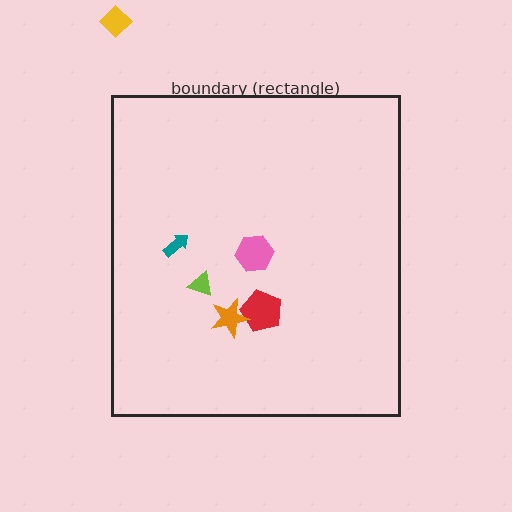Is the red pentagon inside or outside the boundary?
Inside.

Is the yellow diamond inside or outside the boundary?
Outside.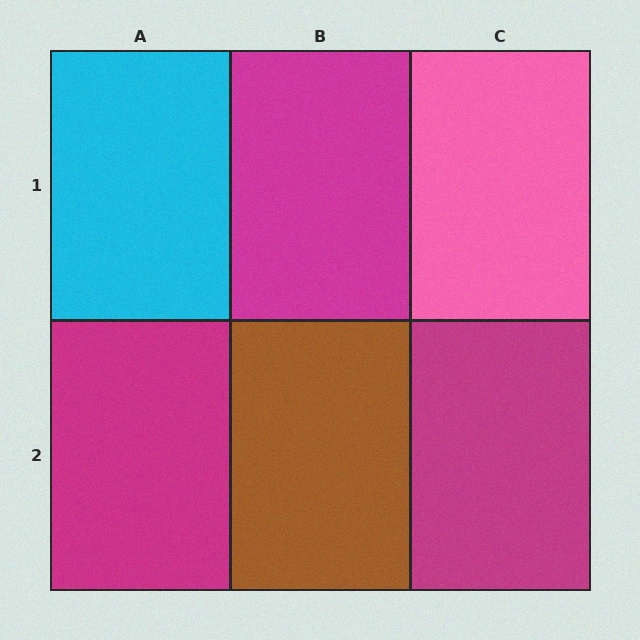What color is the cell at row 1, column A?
Cyan.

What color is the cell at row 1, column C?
Pink.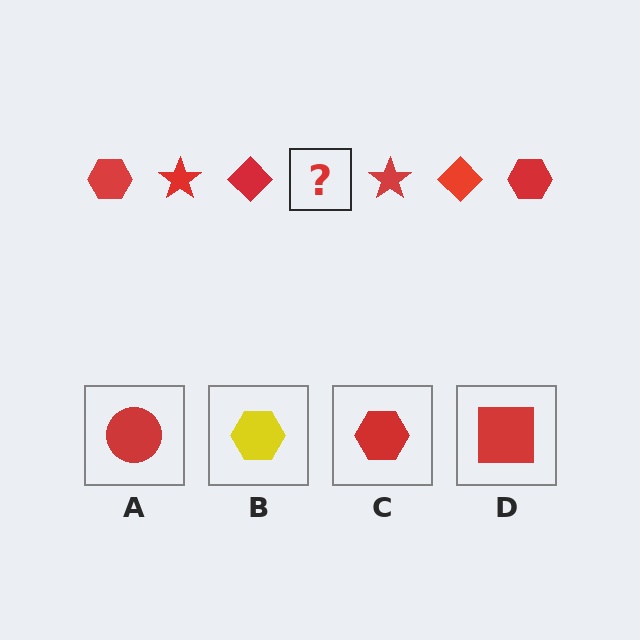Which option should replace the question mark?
Option C.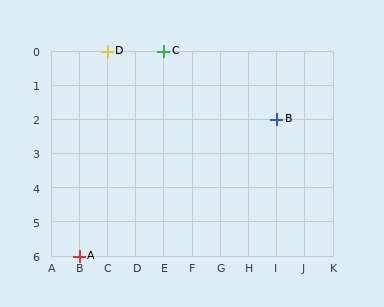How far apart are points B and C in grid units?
Points B and C are 4 columns and 2 rows apart (about 4.5 grid units diagonally).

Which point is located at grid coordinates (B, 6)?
Point A is at (B, 6).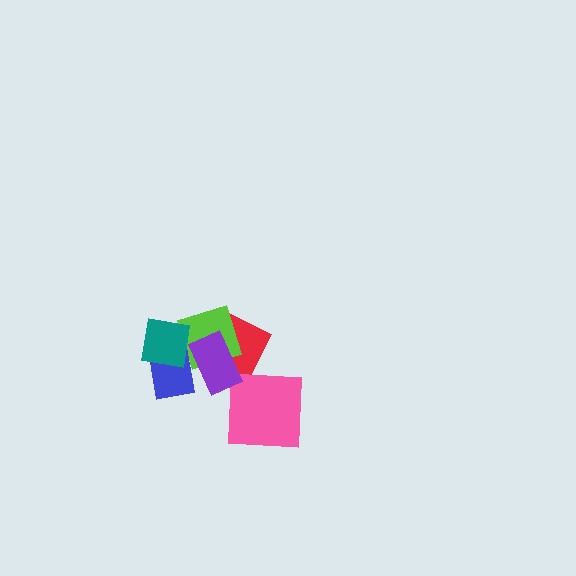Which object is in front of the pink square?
The purple rectangle is in front of the pink square.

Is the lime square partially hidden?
Yes, it is partially covered by another shape.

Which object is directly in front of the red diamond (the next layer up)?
The lime square is directly in front of the red diamond.